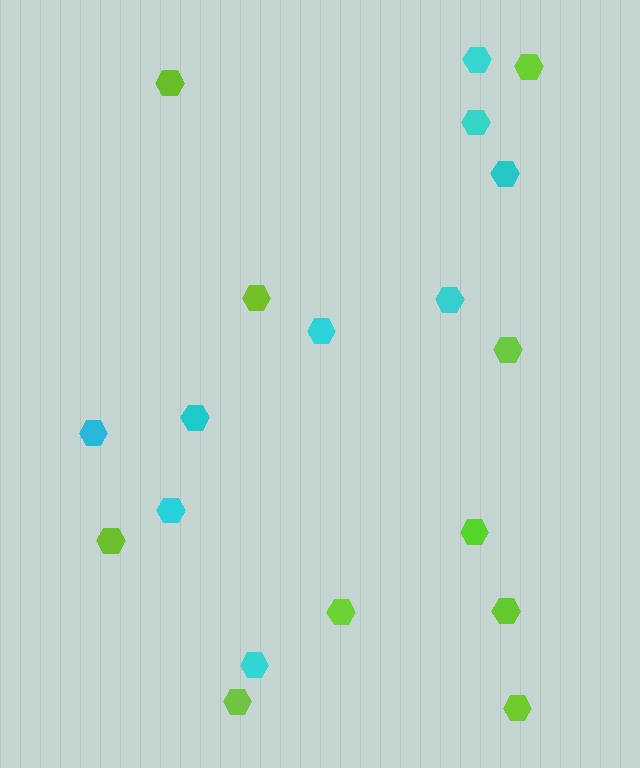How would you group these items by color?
There are 2 groups: one group of lime hexagons (10) and one group of cyan hexagons (9).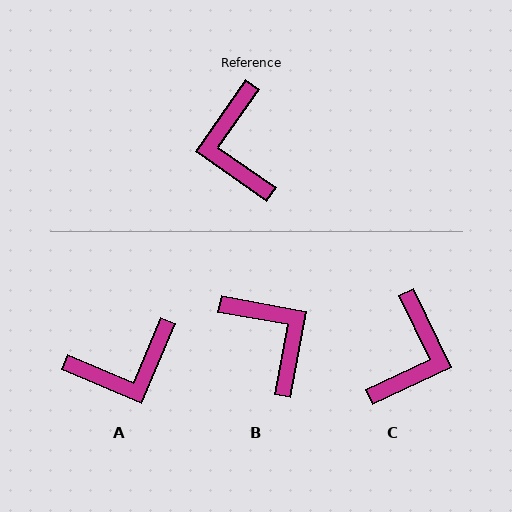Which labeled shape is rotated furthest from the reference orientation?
B, about 155 degrees away.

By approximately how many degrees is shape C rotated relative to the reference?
Approximately 151 degrees counter-clockwise.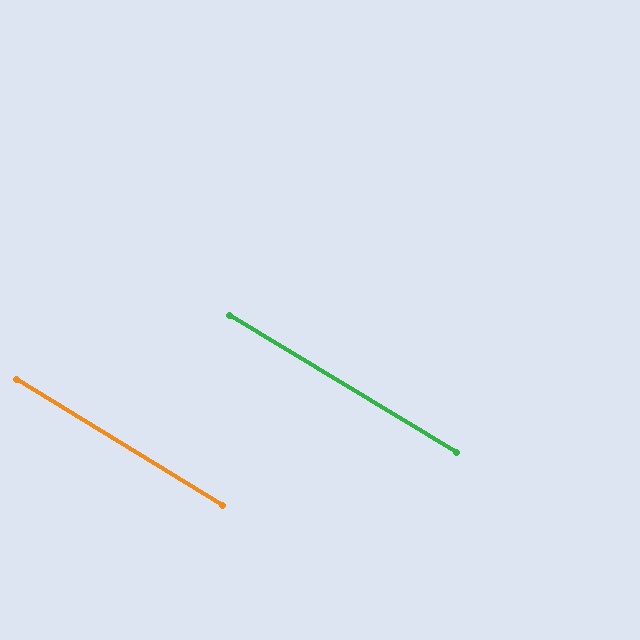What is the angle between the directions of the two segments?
Approximately 0 degrees.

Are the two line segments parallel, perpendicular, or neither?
Parallel — their directions differ by only 0.0°.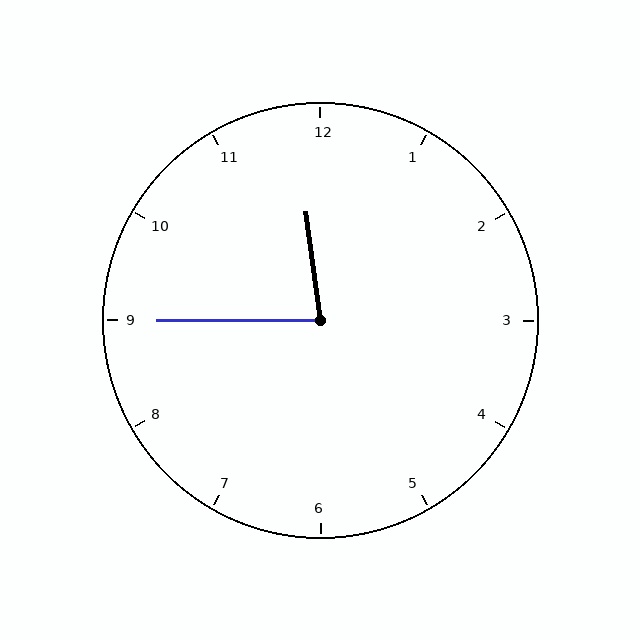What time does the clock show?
11:45.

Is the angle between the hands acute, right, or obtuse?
It is acute.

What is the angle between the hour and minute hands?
Approximately 82 degrees.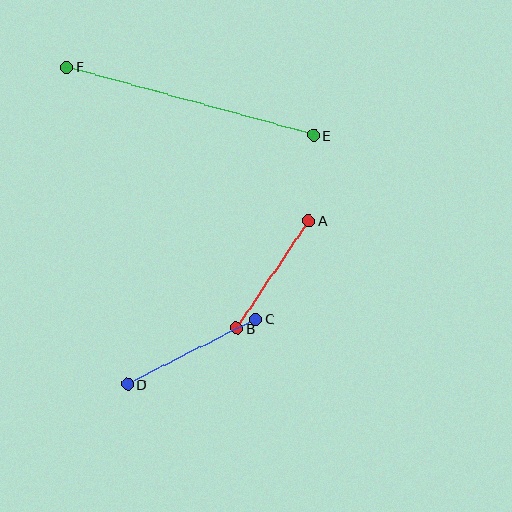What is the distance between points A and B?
The distance is approximately 130 pixels.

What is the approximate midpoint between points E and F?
The midpoint is at approximately (190, 101) pixels.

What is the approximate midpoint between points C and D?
The midpoint is at approximately (192, 352) pixels.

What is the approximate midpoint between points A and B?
The midpoint is at approximately (273, 274) pixels.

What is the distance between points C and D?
The distance is approximately 144 pixels.